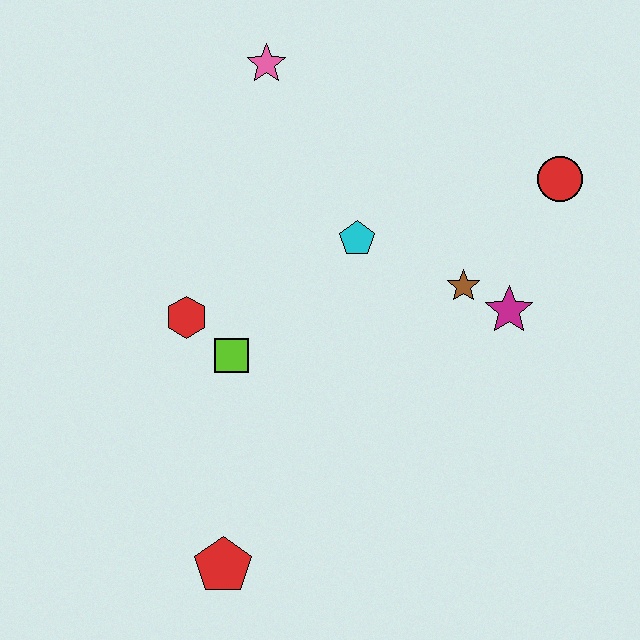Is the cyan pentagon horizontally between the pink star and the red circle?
Yes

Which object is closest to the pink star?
The cyan pentagon is closest to the pink star.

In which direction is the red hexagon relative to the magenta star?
The red hexagon is to the left of the magenta star.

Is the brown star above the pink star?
No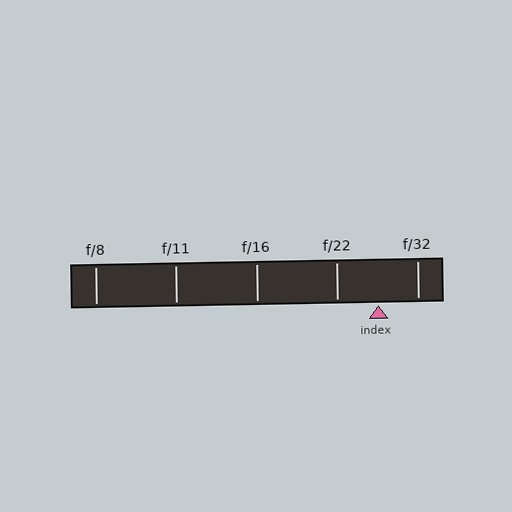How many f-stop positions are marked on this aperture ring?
There are 5 f-stop positions marked.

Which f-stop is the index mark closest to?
The index mark is closest to f/32.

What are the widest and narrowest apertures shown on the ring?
The widest aperture shown is f/8 and the narrowest is f/32.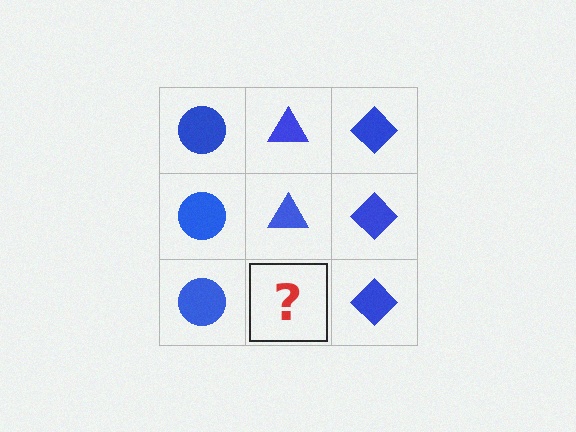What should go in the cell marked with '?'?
The missing cell should contain a blue triangle.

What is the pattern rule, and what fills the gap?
The rule is that each column has a consistent shape. The gap should be filled with a blue triangle.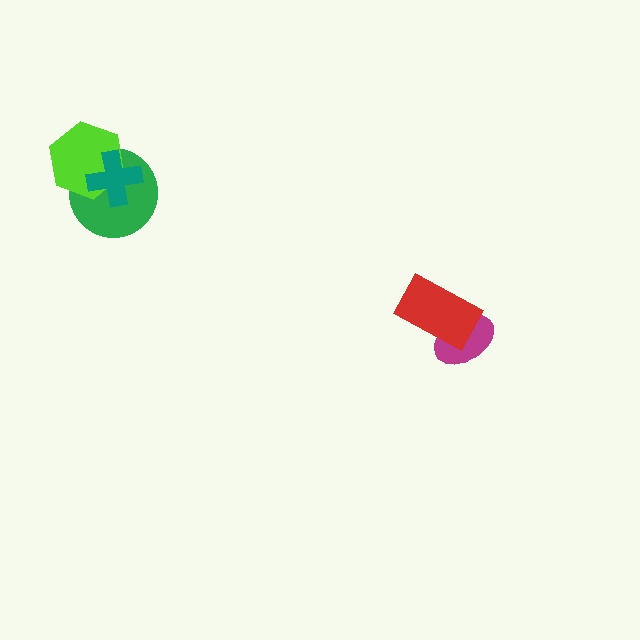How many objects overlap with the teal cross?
2 objects overlap with the teal cross.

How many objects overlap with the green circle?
2 objects overlap with the green circle.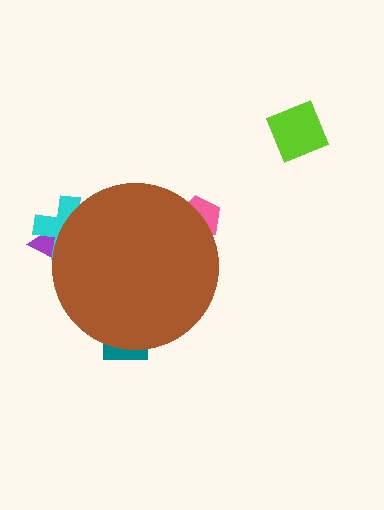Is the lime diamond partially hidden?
No, the lime diamond is fully visible.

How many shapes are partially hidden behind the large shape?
4 shapes are partially hidden.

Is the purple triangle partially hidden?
Yes, the purple triangle is partially hidden behind the brown circle.